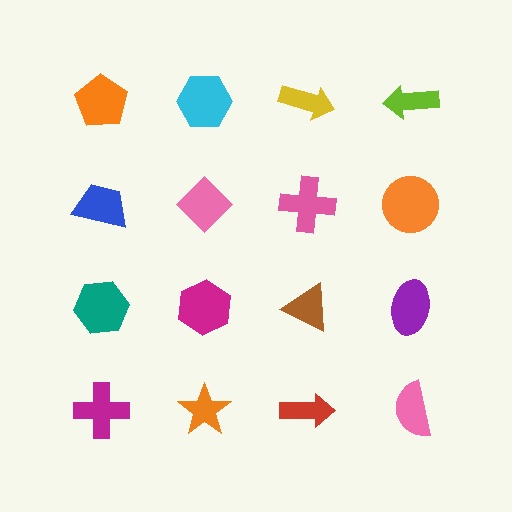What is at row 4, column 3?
A red arrow.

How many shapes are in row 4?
4 shapes.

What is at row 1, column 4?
A lime arrow.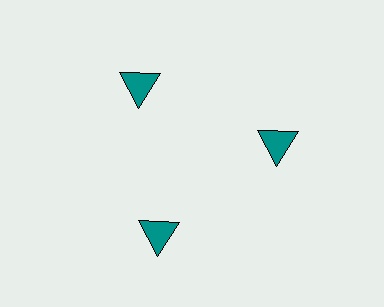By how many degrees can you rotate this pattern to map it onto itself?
The pattern maps onto itself every 120 degrees of rotation.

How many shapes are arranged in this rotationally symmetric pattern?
There are 3 shapes, arranged in 3 groups of 1.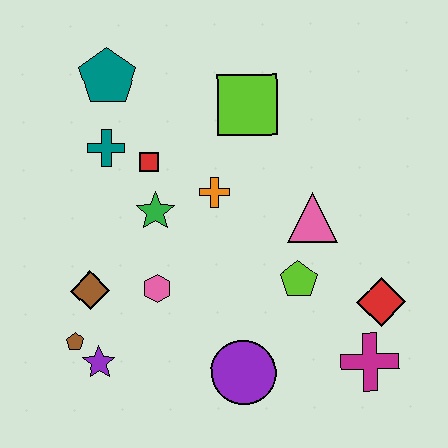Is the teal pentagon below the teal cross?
No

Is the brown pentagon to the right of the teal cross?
No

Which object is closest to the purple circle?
The lime pentagon is closest to the purple circle.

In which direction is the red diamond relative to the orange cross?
The red diamond is to the right of the orange cross.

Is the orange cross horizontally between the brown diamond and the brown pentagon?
No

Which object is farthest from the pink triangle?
The brown pentagon is farthest from the pink triangle.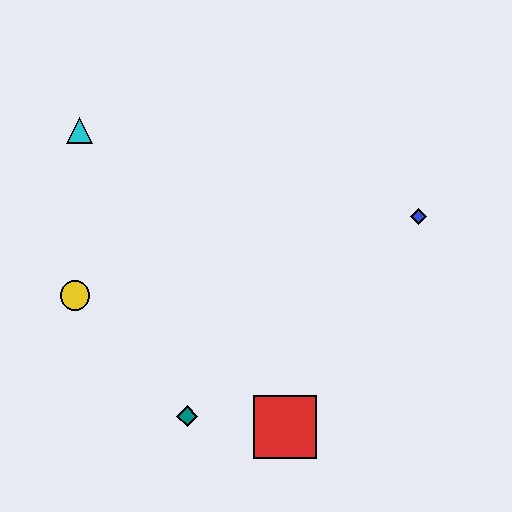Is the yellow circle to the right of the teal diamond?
No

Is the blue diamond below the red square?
No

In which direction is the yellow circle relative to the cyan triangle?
The yellow circle is below the cyan triangle.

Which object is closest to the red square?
The teal diamond is closest to the red square.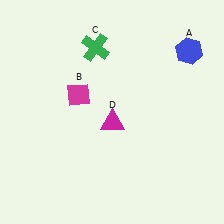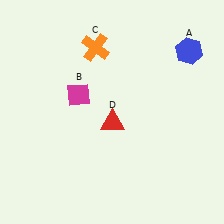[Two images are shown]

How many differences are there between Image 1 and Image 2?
There are 2 differences between the two images.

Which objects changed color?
C changed from green to orange. D changed from magenta to red.